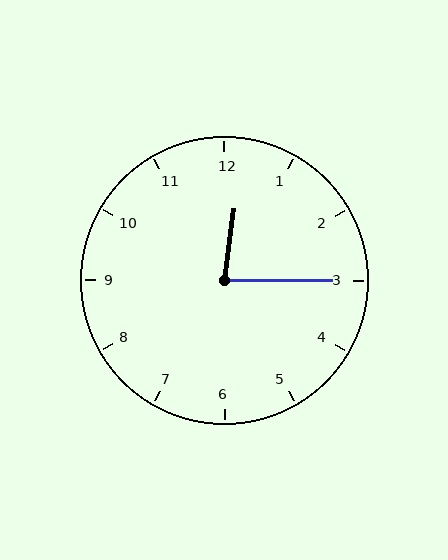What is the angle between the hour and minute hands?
Approximately 82 degrees.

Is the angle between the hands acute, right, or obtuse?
It is acute.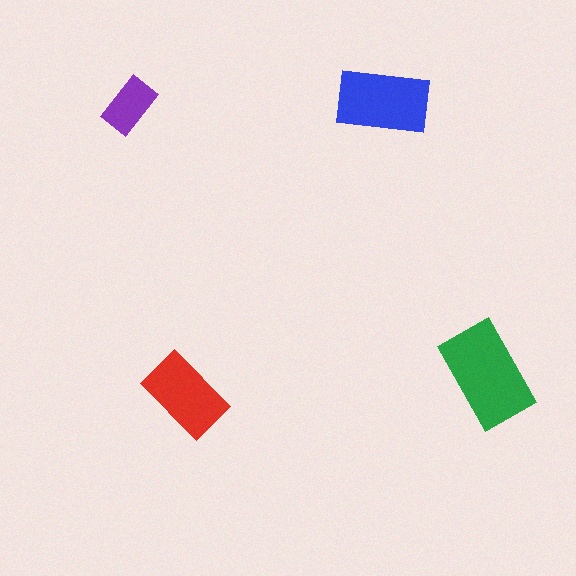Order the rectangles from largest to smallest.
the green one, the blue one, the red one, the purple one.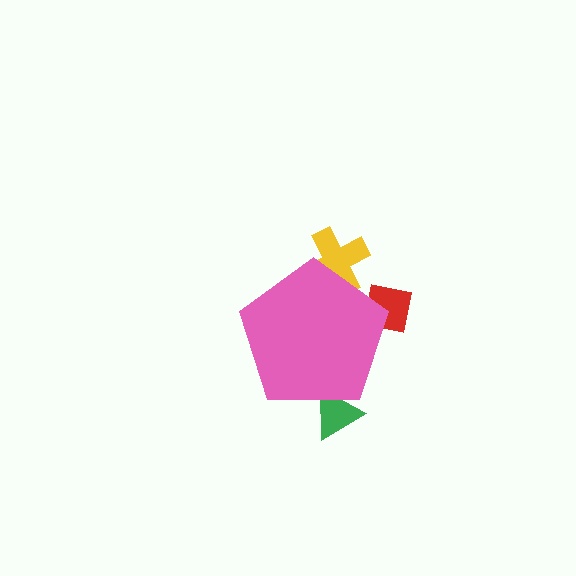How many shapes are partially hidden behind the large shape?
3 shapes are partially hidden.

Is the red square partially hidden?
Yes, the red square is partially hidden behind the pink pentagon.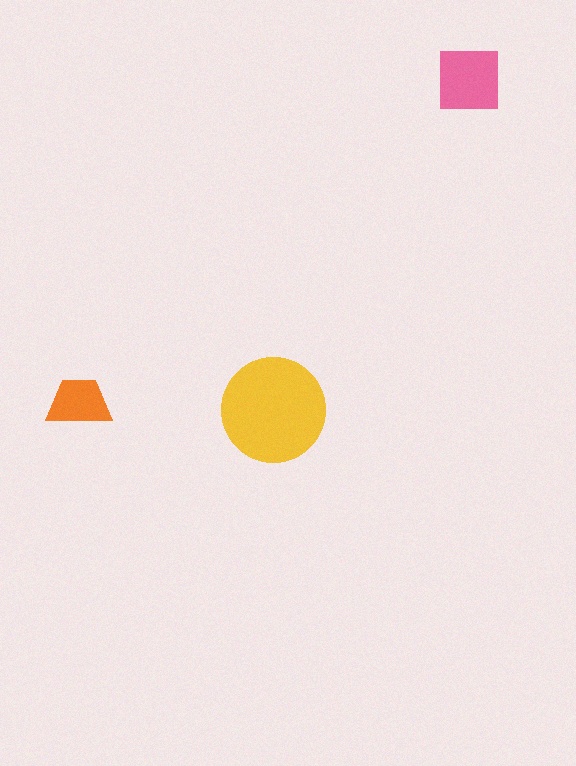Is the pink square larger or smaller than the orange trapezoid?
Larger.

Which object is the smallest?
The orange trapezoid.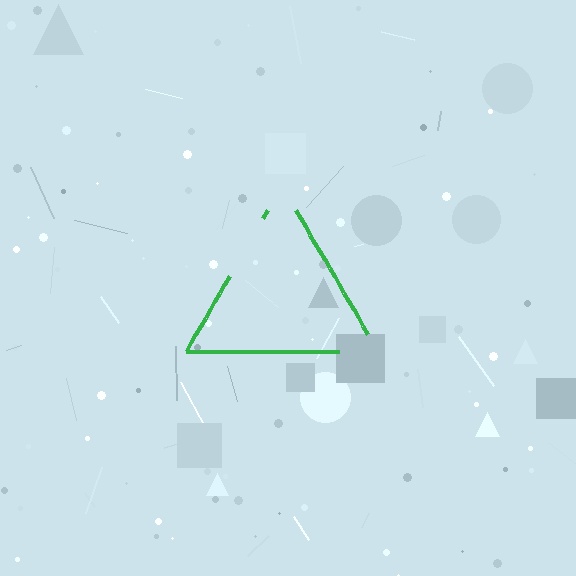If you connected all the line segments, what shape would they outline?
They would outline a triangle.